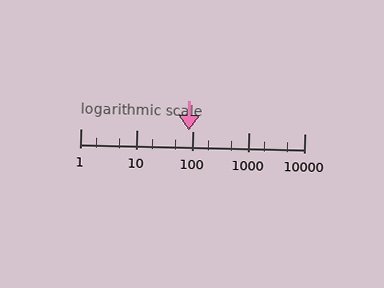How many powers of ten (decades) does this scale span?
The scale spans 4 decades, from 1 to 10000.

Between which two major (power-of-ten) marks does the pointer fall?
The pointer is between 10 and 100.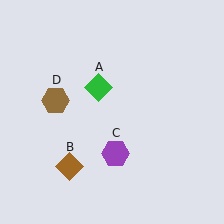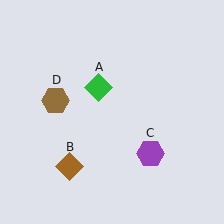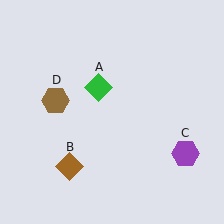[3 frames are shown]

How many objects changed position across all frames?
1 object changed position: purple hexagon (object C).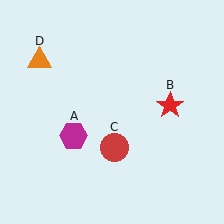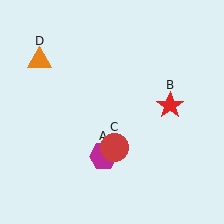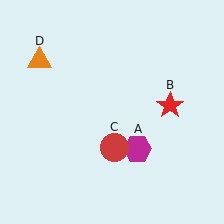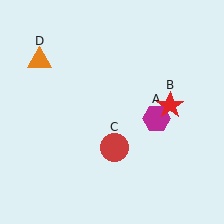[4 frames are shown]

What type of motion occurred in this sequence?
The magenta hexagon (object A) rotated counterclockwise around the center of the scene.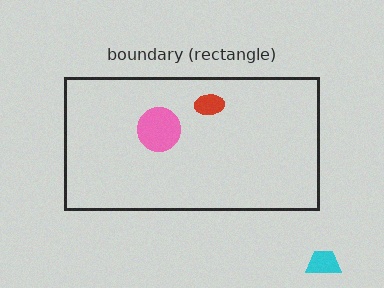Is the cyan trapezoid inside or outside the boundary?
Outside.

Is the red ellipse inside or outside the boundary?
Inside.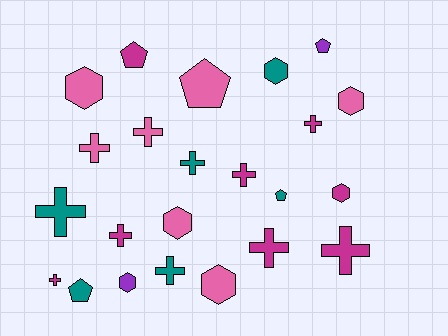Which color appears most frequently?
Magenta, with 8 objects.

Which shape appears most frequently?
Cross, with 11 objects.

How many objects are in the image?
There are 23 objects.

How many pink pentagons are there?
There is 1 pink pentagon.